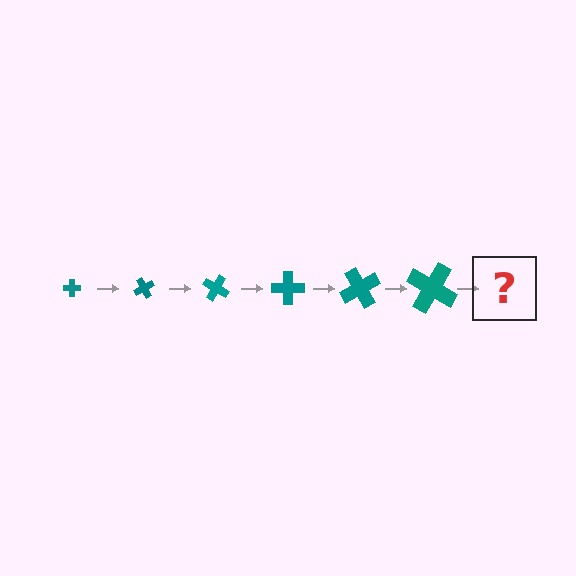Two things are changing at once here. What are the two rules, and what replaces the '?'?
The two rules are that the cross grows larger each step and it rotates 60 degrees each step. The '?' should be a cross, larger than the previous one and rotated 360 degrees from the start.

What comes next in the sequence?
The next element should be a cross, larger than the previous one and rotated 360 degrees from the start.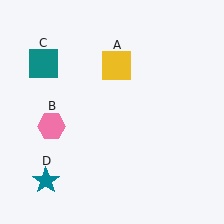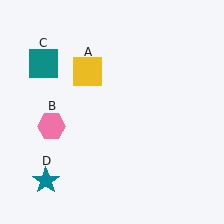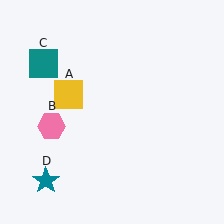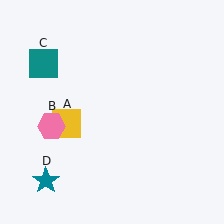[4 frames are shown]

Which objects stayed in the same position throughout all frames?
Pink hexagon (object B) and teal square (object C) and teal star (object D) remained stationary.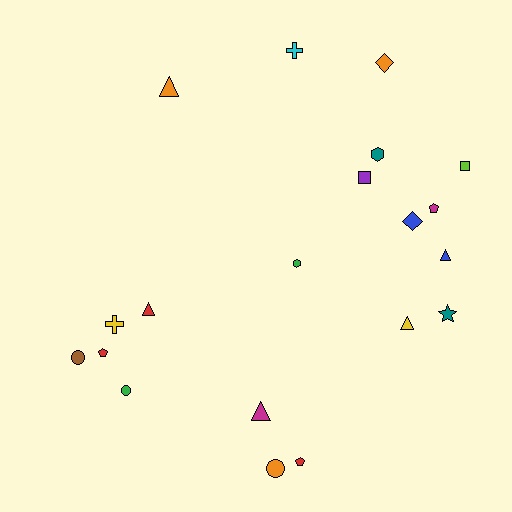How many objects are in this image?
There are 20 objects.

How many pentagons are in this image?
There are 3 pentagons.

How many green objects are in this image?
There are 2 green objects.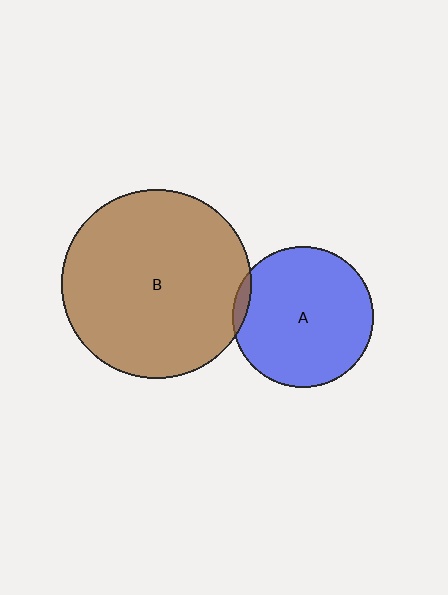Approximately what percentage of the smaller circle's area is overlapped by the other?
Approximately 5%.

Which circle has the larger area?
Circle B (brown).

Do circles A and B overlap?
Yes.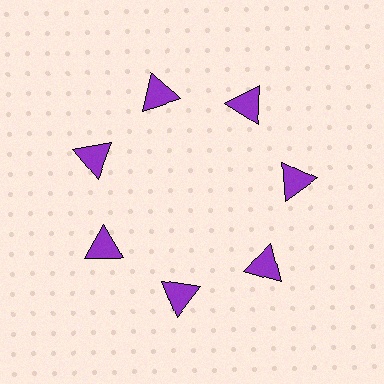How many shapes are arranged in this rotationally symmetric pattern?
There are 7 shapes, arranged in 7 groups of 1.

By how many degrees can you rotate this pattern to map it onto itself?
The pattern maps onto itself every 51 degrees of rotation.